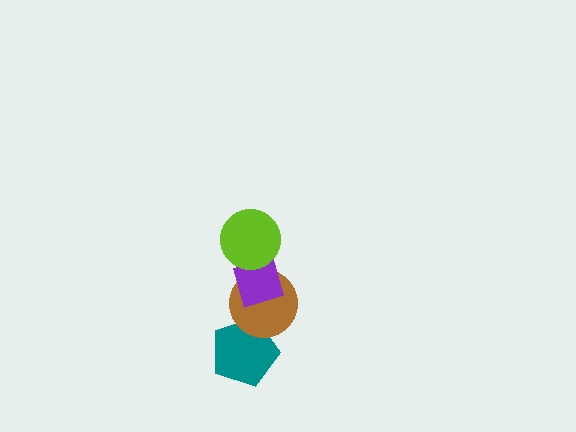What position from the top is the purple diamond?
The purple diamond is 2nd from the top.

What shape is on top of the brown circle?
The purple diamond is on top of the brown circle.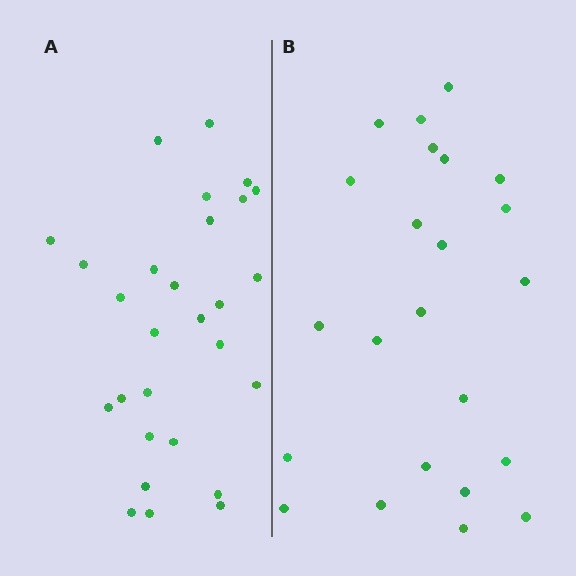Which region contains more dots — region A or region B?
Region A (the left region) has more dots.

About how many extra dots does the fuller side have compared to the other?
Region A has about 5 more dots than region B.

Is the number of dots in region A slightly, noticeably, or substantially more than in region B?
Region A has only slightly more — the two regions are fairly close. The ratio is roughly 1.2 to 1.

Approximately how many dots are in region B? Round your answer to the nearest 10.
About 20 dots. (The exact count is 23, which rounds to 20.)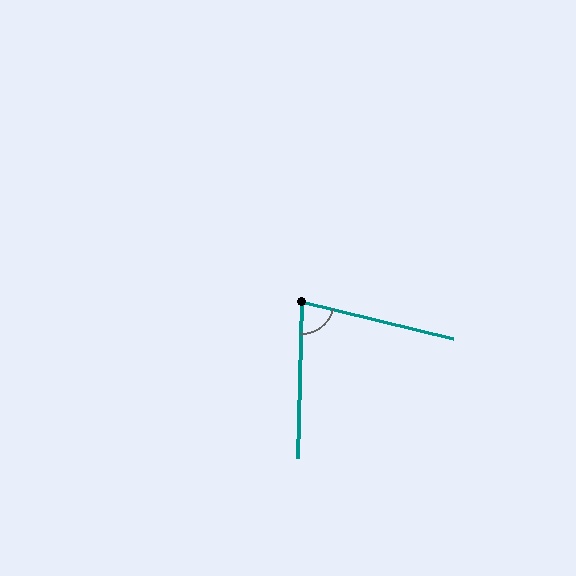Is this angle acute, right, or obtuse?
It is acute.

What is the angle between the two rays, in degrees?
Approximately 78 degrees.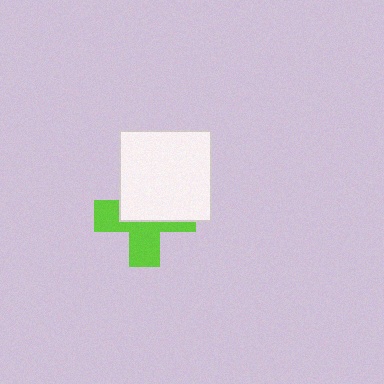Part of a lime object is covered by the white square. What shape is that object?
It is a cross.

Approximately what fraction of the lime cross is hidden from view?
Roughly 50% of the lime cross is hidden behind the white square.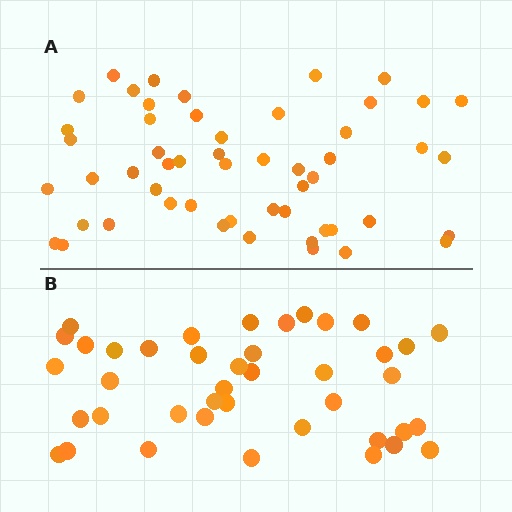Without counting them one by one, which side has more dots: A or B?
Region A (the top region) has more dots.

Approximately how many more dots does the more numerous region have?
Region A has roughly 12 or so more dots than region B.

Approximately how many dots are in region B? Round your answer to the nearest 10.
About 40 dots. (The exact count is 41, which rounds to 40.)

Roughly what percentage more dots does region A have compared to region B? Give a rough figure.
About 30% more.